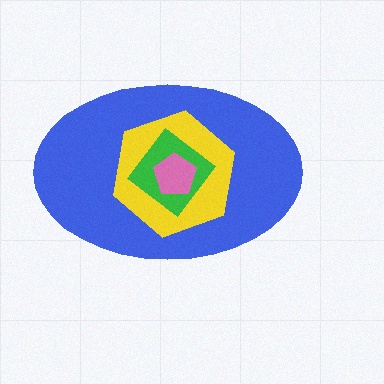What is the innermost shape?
The pink pentagon.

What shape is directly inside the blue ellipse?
The yellow hexagon.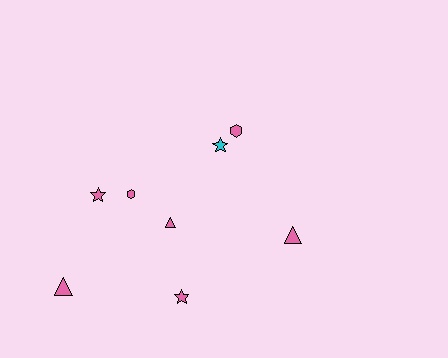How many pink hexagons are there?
There are 2 pink hexagons.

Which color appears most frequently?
Pink, with 7 objects.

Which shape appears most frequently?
Star, with 3 objects.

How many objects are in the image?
There are 8 objects.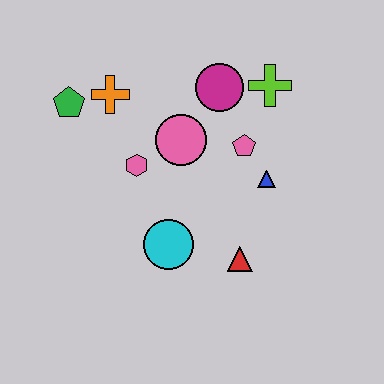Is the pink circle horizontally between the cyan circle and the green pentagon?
No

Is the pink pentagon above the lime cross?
No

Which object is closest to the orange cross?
The green pentagon is closest to the orange cross.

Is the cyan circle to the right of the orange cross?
Yes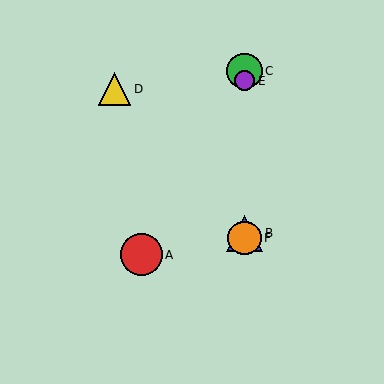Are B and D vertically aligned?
No, B is at x≈245 and D is at x≈115.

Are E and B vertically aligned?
Yes, both are at x≈245.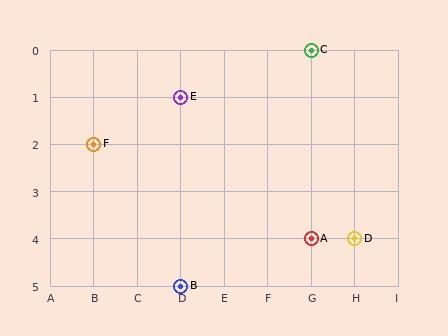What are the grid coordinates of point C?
Point C is at grid coordinates (G, 0).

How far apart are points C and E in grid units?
Points C and E are 3 columns and 1 row apart (about 3.2 grid units diagonally).